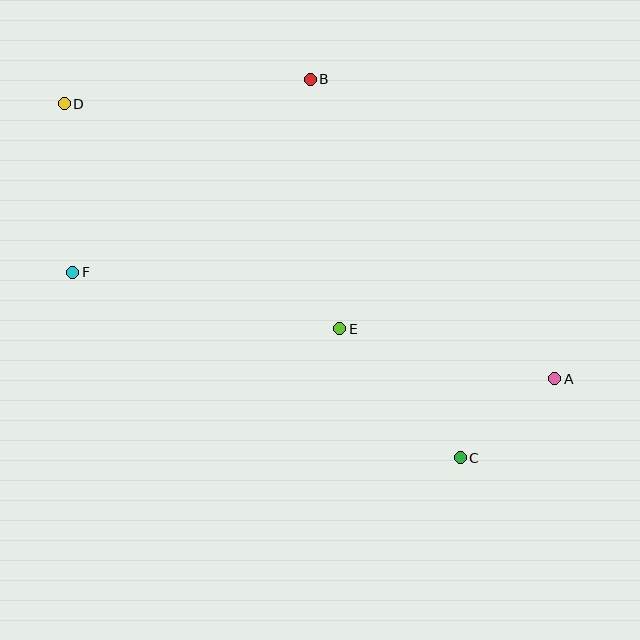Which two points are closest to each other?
Points A and C are closest to each other.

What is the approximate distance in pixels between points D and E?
The distance between D and E is approximately 356 pixels.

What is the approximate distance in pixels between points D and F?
The distance between D and F is approximately 169 pixels.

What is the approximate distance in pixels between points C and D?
The distance between C and D is approximately 531 pixels.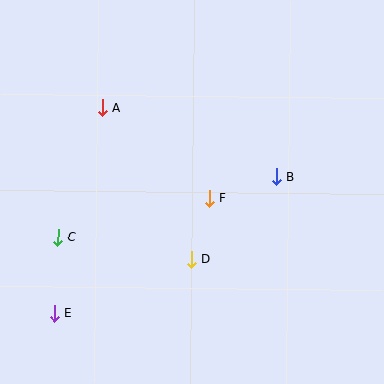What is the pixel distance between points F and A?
The distance between F and A is 141 pixels.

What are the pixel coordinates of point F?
Point F is at (209, 199).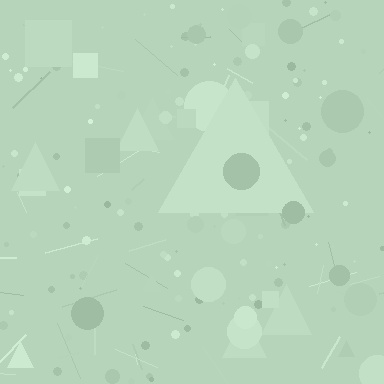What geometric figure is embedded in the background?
A triangle is embedded in the background.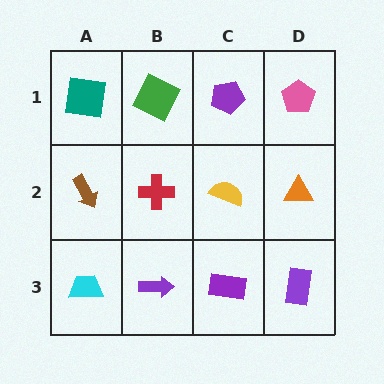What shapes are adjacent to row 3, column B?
A red cross (row 2, column B), a cyan trapezoid (row 3, column A), a purple rectangle (row 3, column C).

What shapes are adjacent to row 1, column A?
A brown arrow (row 2, column A), a green square (row 1, column B).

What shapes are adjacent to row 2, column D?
A pink pentagon (row 1, column D), a purple rectangle (row 3, column D), a yellow semicircle (row 2, column C).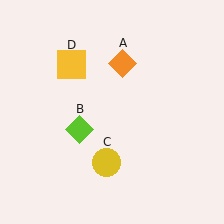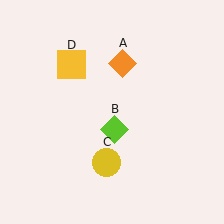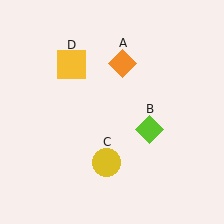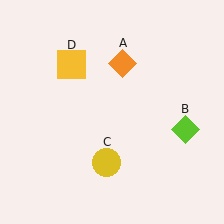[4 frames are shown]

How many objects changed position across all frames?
1 object changed position: lime diamond (object B).